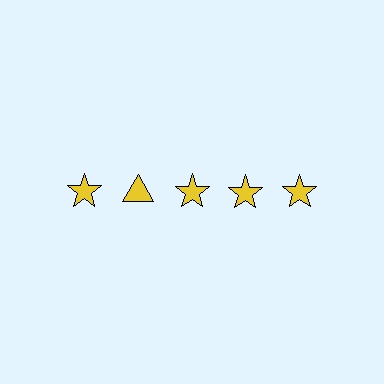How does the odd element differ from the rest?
It has a different shape: triangle instead of star.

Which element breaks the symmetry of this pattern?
The yellow triangle in the top row, second from left column breaks the symmetry. All other shapes are yellow stars.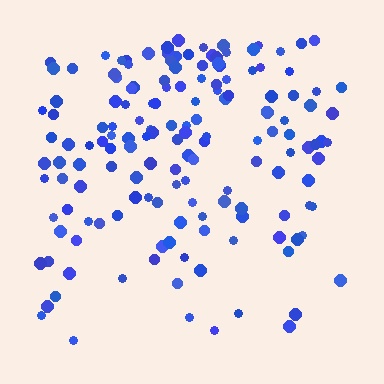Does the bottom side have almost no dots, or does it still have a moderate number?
Still a moderate number, just noticeably fewer than the top.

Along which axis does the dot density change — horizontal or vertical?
Vertical.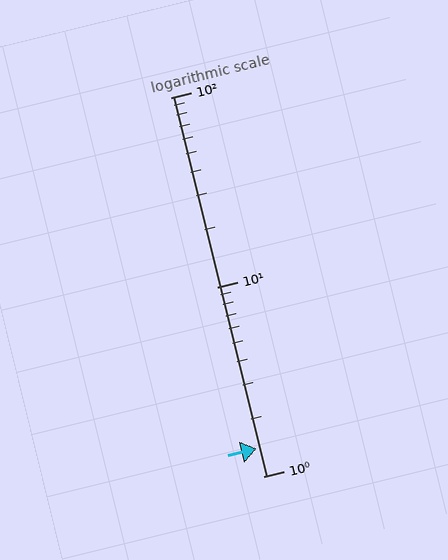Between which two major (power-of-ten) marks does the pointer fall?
The pointer is between 1 and 10.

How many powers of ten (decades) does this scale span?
The scale spans 2 decades, from 1 to 100.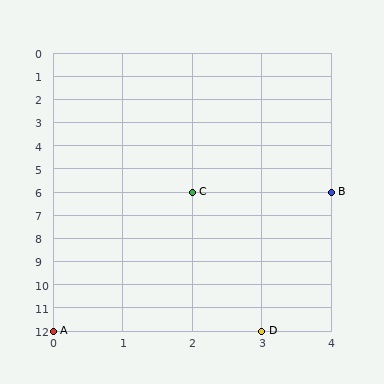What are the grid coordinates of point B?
Point B is at grid coordinates (4, 6).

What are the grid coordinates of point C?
Point C is at grid coordinates (2, 6).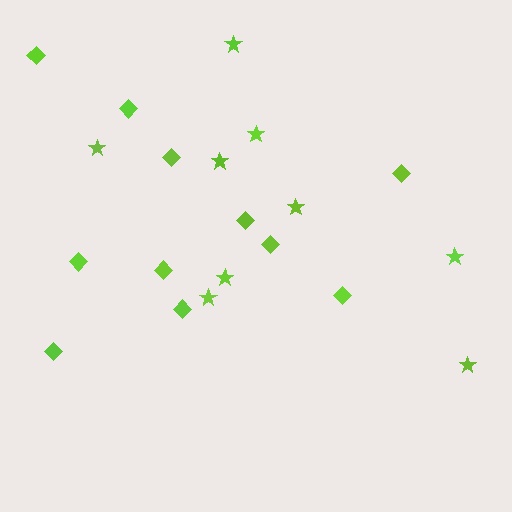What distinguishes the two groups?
There are 2 groups: one group of stars (9) and one group of diamonds (11).